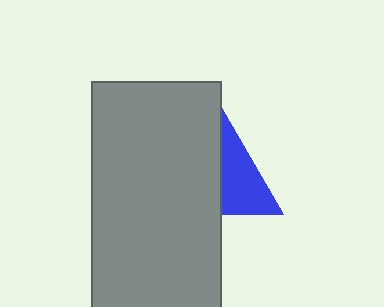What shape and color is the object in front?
The object in front is a gray rectangle.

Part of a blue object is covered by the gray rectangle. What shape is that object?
It is a triangle.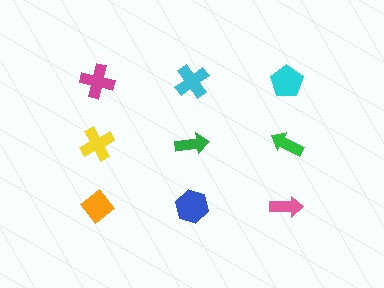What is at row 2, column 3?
A green arrow.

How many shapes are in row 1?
3 shapes.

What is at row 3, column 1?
An orange diamond.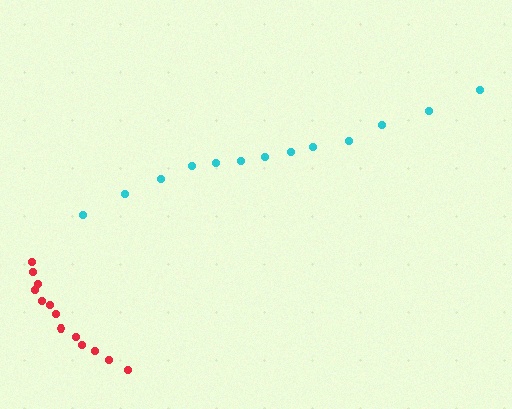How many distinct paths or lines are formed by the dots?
There are 2 distinct paths.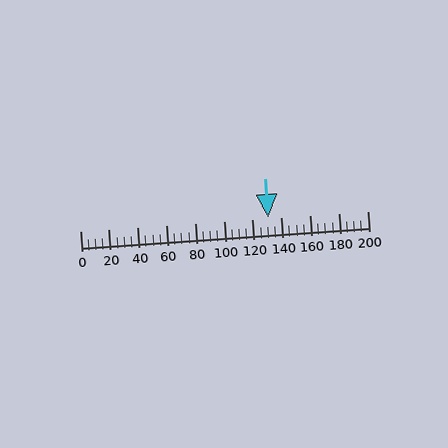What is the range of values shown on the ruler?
The ruler shows values from 0 to 200.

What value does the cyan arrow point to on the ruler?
The cyan arrow points to approximately 131.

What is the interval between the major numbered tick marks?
The major tick marks are spaced 20 units apart.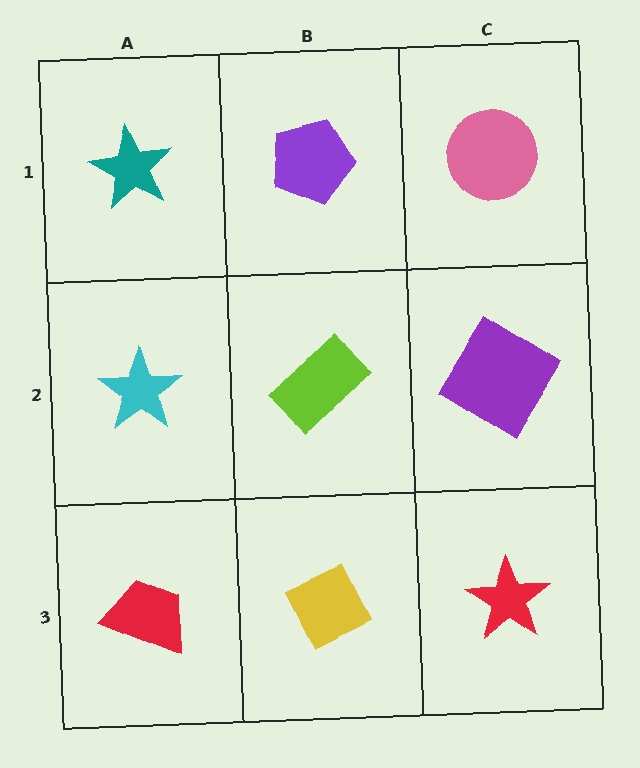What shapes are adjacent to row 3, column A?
A cyan star (row 2, column A), a yellow diamond (row 3, column B).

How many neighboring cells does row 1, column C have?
2.